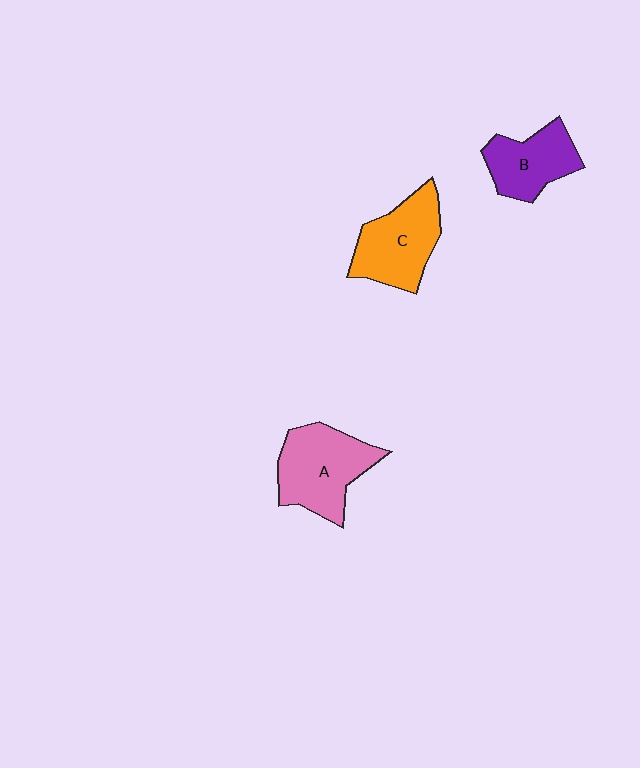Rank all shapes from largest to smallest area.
From largest to smallest: A (pink), C (orange), B (purple).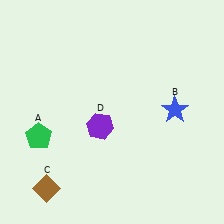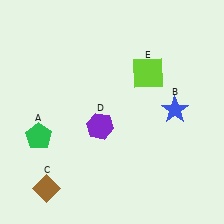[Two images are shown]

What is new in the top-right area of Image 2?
A lime square (E) was added in the top-right area of Image 2.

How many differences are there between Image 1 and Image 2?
There is 1 difference between the two images.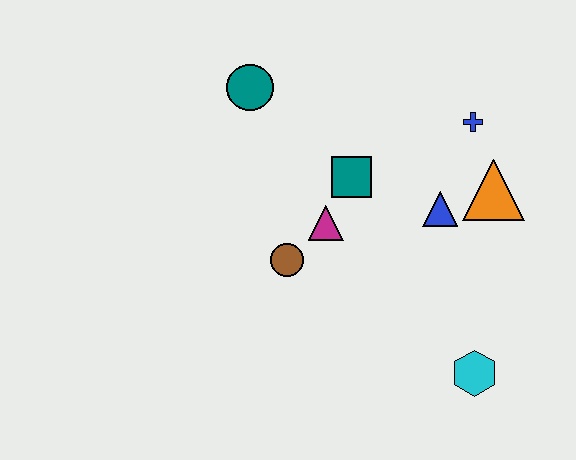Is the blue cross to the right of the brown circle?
Yes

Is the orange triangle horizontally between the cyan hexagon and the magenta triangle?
No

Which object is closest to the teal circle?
The teal square is closest to the teal circle.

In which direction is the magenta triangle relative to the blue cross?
The magenta triangle is to the left of the blue cross.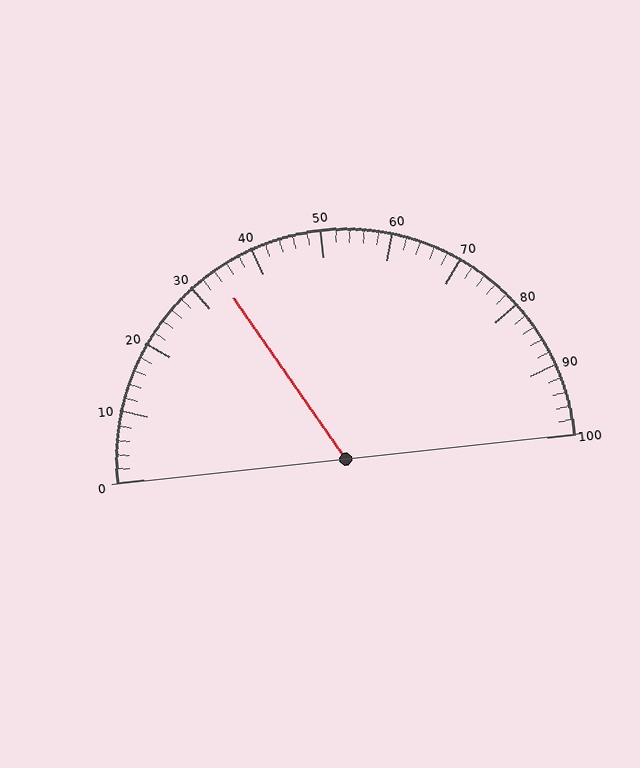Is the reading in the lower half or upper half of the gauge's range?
The reading is in the lower half of the range (0 to 100).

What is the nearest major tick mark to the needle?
The nearest major tick mark is 30.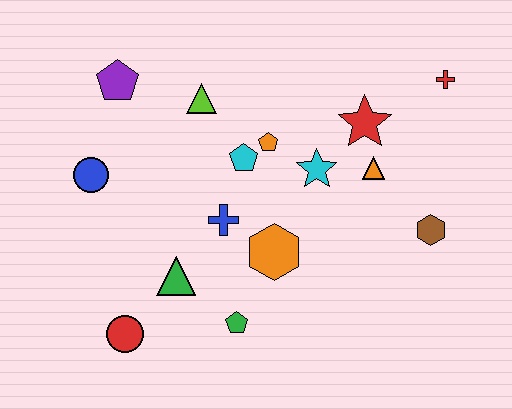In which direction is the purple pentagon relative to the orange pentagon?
The purple pentagon is to the left of the orange pentagon.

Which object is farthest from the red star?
The red circle is farthest from the red star.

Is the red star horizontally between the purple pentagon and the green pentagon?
No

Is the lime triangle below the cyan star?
No